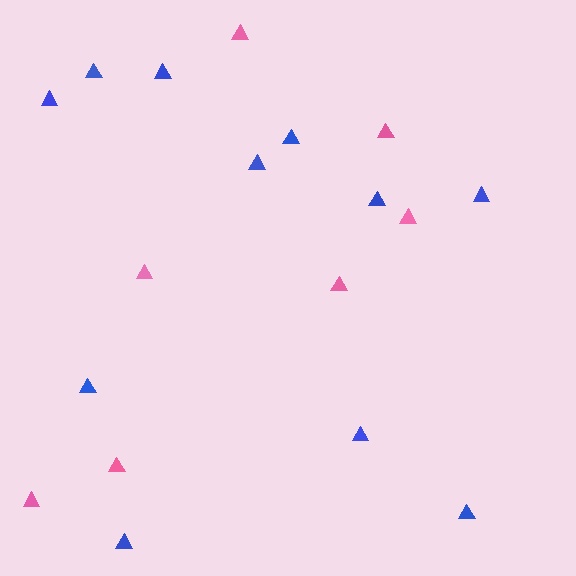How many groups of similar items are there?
There are 2 groups: one group of pink triangles (7) and one group of blue triangles (11).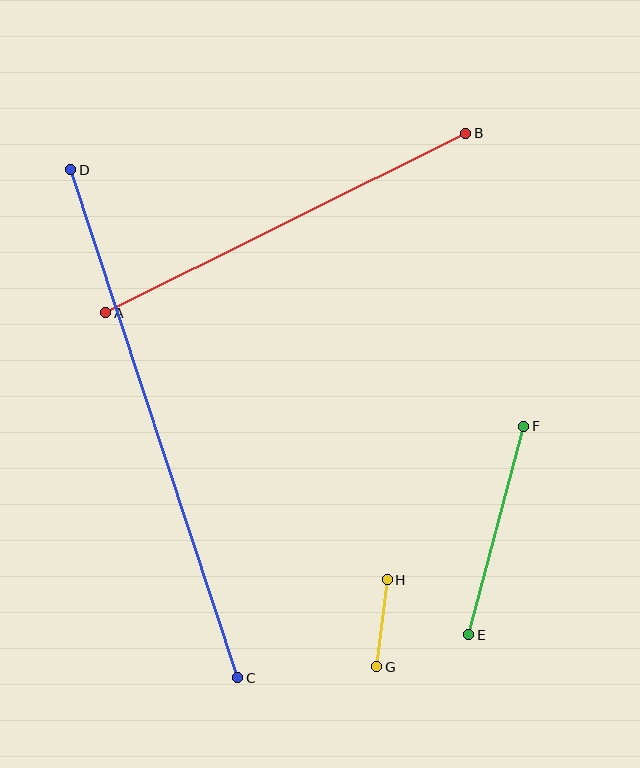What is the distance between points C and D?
The distance is approximately 535 pixels.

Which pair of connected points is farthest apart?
Points C and D are farthest apart.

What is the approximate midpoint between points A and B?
The midpoint is at approximately (286, 223) pixels.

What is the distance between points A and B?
The distance is approximately 402 pixels.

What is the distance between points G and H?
The distance is approximately 88 pixels.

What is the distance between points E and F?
The distance is approximately 216 pixels.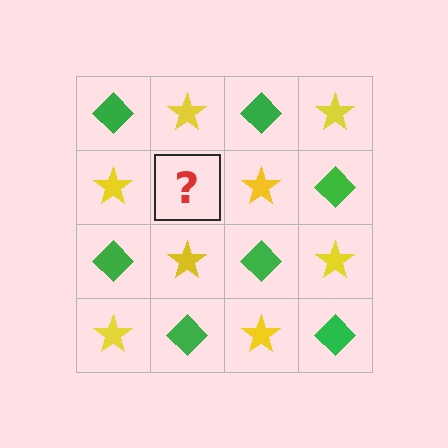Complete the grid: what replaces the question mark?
The question mark should be replaced with a green diamond.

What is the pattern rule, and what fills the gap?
The rule is that it alternates green diamond and yellow star in a checkerboard pattern. The gap should be filled with a green diamond.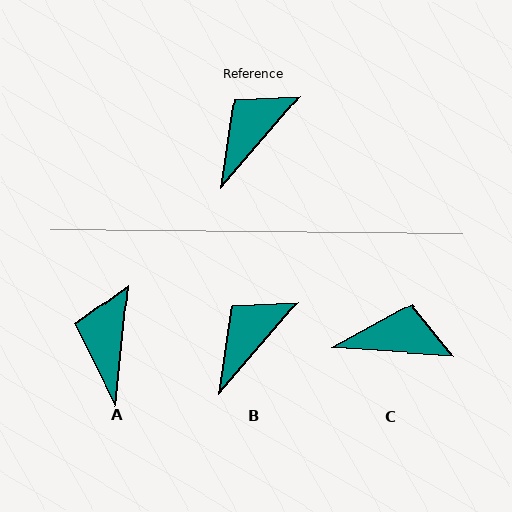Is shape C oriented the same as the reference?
No, it is off by about 53 degrees.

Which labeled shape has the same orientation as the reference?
B.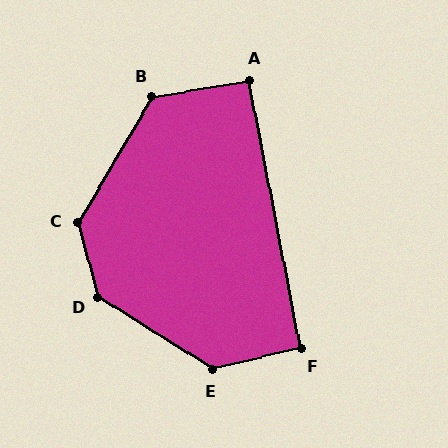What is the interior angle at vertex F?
Approximately 93 degrees (approximately right).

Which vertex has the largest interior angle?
D, at approximately 137 degrees.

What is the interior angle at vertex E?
Approximately 134 degrees (obtuse).